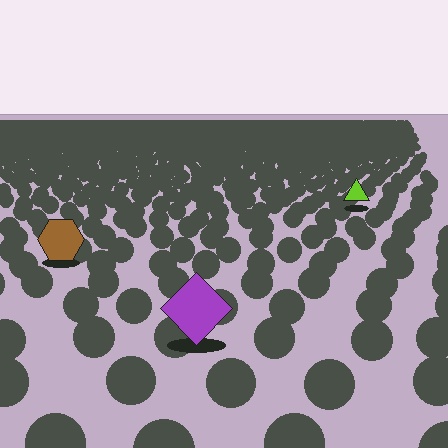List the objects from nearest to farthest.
From nearest to farthest: the purple diamond, the brown hexagon, the lime triangle.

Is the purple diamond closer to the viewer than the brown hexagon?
Yes. The purple diamond is closer — you can tell from the texture gradient: the ground texture is coarser near it.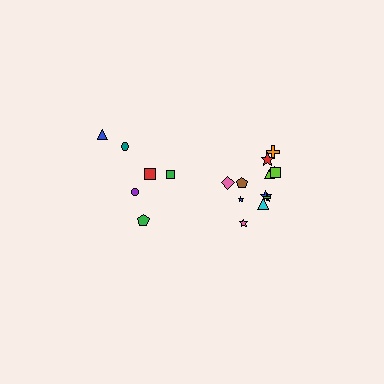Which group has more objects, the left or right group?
The right group.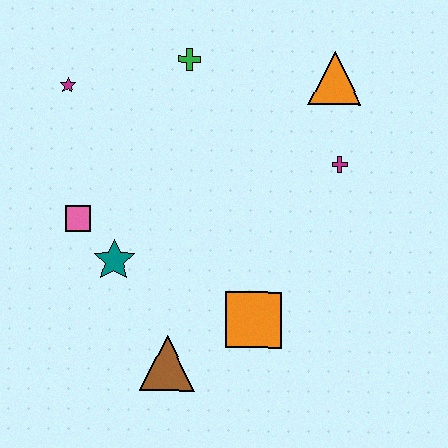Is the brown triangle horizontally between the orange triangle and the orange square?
No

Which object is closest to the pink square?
The teal star is closest to the pink square.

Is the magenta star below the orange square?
No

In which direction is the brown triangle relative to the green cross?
The brown triangle is below the green cross.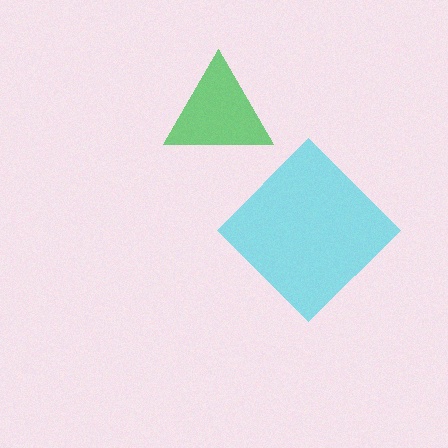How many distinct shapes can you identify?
There are 2 distinct shapes: a cyan diamond, a green triangle.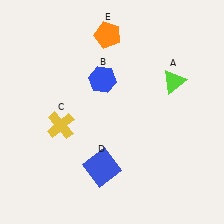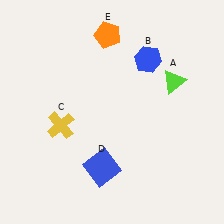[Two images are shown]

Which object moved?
The blue hexagon (B) moved right.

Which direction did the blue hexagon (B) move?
The blue hexagon (B) moved right.